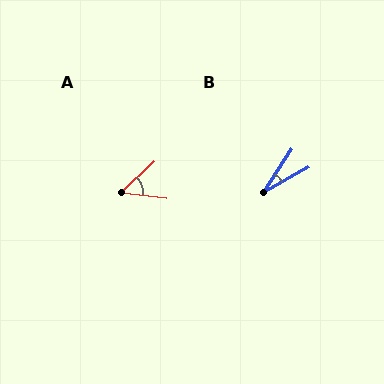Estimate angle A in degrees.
Approximately 49 degrees.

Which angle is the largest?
A, at approximately 49 degrees.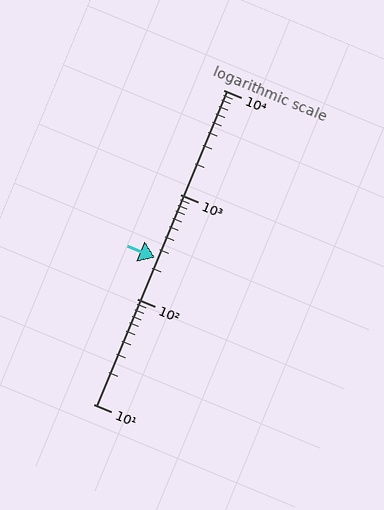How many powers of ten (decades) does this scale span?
The scale spans 3 decades, from 10 to 10000.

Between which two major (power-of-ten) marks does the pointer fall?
The pointer is between 100 and 1000.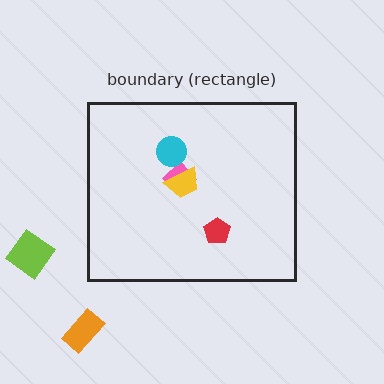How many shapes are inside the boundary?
4 inside, 2 outside.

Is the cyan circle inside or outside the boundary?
Inside.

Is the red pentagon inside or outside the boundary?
Inside.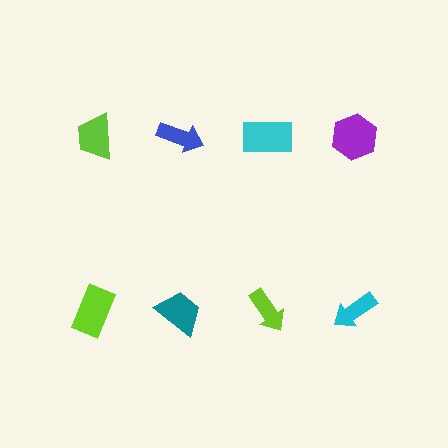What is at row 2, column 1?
A lime rectangle.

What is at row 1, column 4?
A purple hexagon.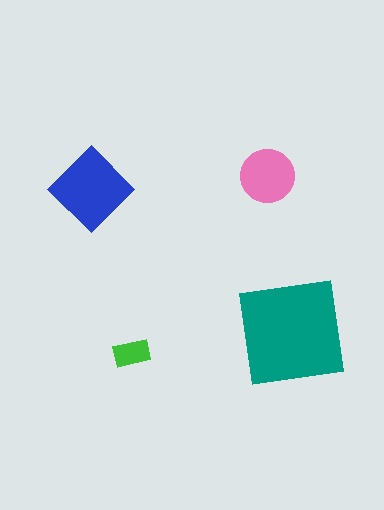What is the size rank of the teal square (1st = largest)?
1st.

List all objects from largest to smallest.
The teal square, the blue diamond, the pink circle, the green rectangle.